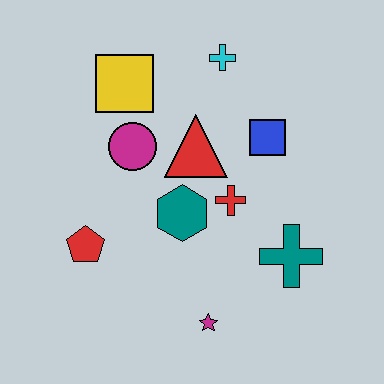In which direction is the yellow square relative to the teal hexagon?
The yellow square is above the teal hexagon.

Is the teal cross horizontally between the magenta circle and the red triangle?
No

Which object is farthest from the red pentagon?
The cyan cross is farthest from the red pentagon.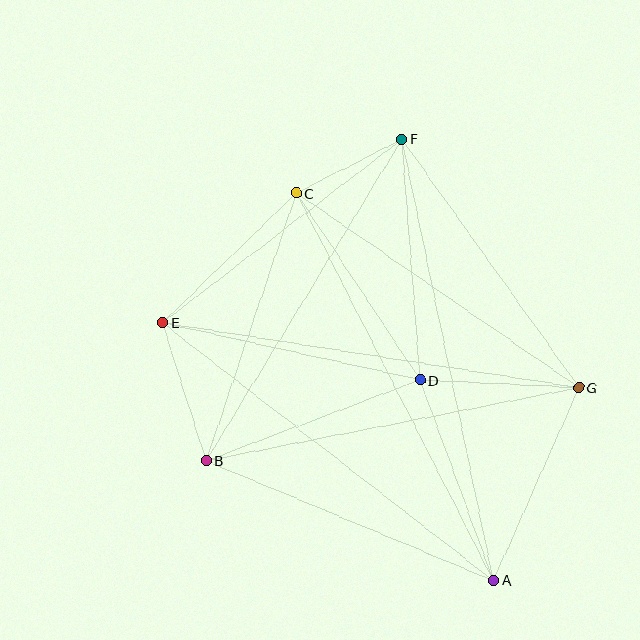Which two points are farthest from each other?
Points A and F are farthest from each other.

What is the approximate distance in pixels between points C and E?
The distance between C and E is approximately 186 pixels.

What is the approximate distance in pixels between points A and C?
The distance between A and C is approximately 434 pixels.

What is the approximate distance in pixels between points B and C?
The distance between B and C is approximately 282 pixels.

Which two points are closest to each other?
Points C and F are closest to each other.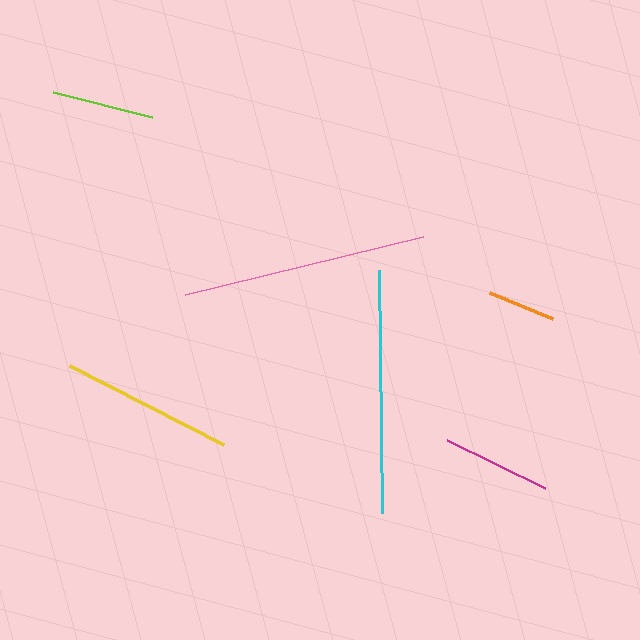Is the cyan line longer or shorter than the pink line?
The pink line is longer than the cyan line.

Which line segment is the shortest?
The orange line is the shortest at approximately 69 pixels.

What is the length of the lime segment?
The lime segment is approximately 102 pixels long.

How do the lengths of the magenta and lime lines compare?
The magenta and lime lines are approximately the same length.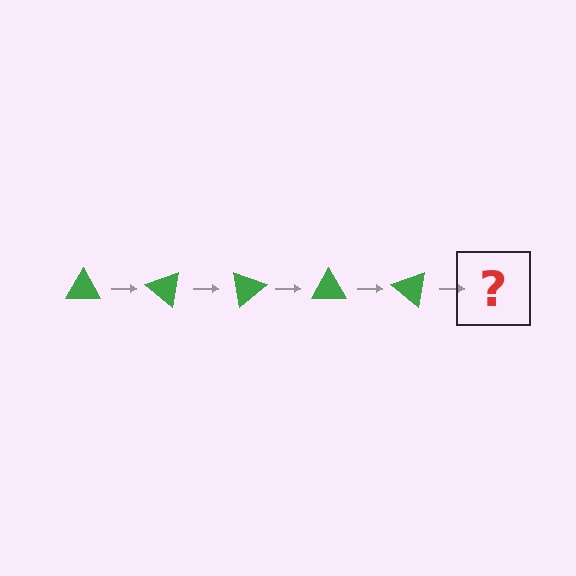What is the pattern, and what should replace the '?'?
The pattern is that the triangle rotates 40 degrees each step. The '?' should be a green triangle rotated 200 degrees.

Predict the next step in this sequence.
The next step is a green triangle rotated 200 degrees.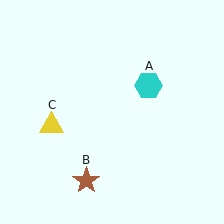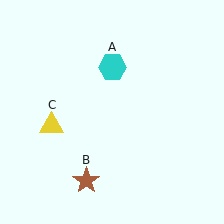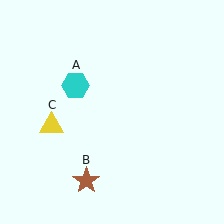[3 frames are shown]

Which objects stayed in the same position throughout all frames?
Brown star (object B) and yellow triangle (object C) remained stationary.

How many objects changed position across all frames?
1 object changed position: cyan hexagon (object A).